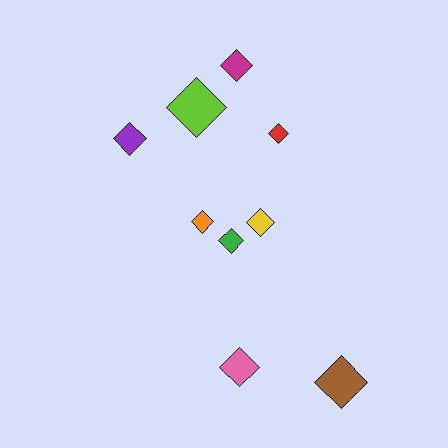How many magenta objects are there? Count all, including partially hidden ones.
There is 1 magenta object.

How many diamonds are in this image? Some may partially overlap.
There are 9 diamonds.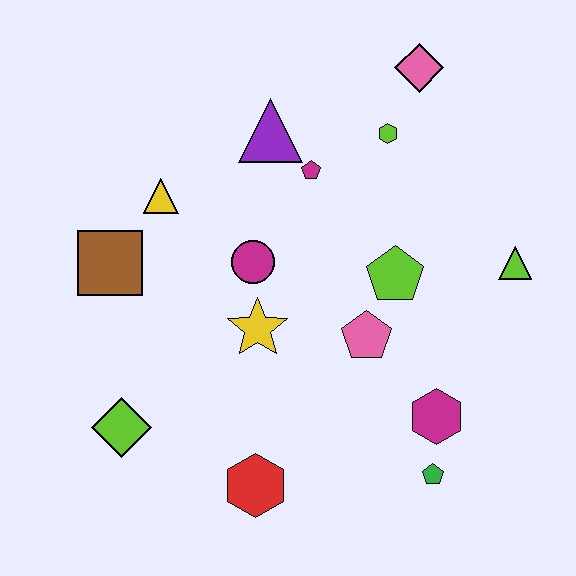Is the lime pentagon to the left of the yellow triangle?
No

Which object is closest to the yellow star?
The magenta circle is closest to the yellow star.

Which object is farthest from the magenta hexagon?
The brown square is farthest from the magenta hexagon.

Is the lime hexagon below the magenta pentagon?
No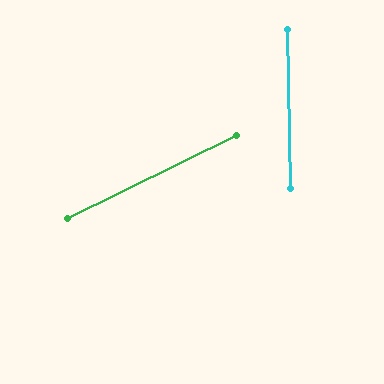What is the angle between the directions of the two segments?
Approximately 65 degrees.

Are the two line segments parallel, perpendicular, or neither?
Neither parallel nor perpendicular — they differ by about 65°.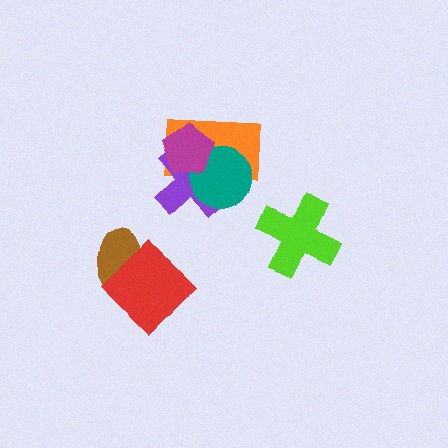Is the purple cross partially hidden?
Yes, it is partially covered by another shape.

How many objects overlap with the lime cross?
0 objects overlap with the lime cross.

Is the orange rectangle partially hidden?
Yes, it is partially covered by another shape.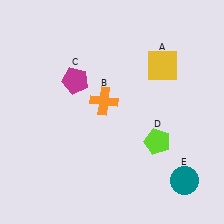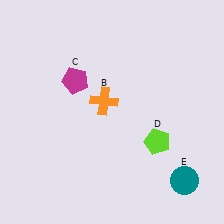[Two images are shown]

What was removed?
The yellow square (A) was removed in Image 2.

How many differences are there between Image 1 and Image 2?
There is 1 difference between the two images.